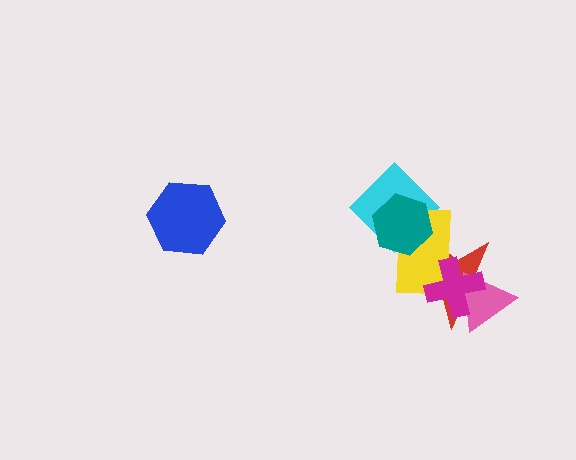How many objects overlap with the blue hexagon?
0 objects overlap with the blue hexagon.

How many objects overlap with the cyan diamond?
2 objects overlap with the cyan diamond.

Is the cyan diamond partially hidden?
Yes, it is partially covered by another shape.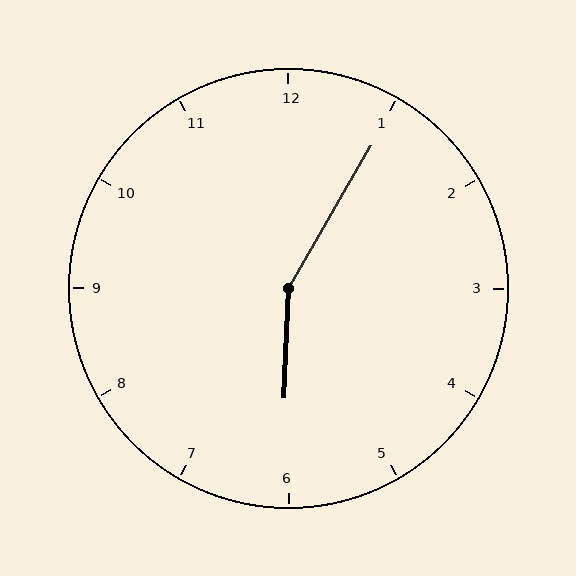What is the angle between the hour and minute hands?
Approximately 152 degrees.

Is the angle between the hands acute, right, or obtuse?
It is obtuse.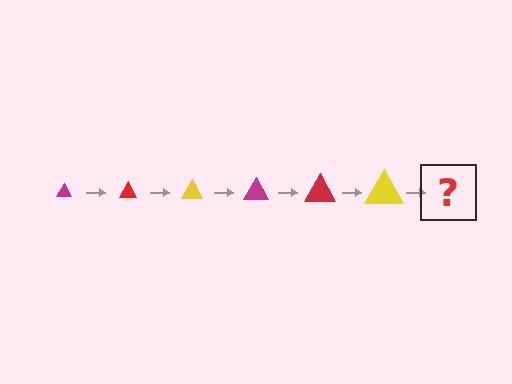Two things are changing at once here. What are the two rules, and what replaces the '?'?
The two rules are that the triangle grows larger each step and the color cycles through magenta, red, and yellow. The '?' should be a magenta triangle, larger than the previous one.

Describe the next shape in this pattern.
It should be a magenta triangle, larger than the previous one.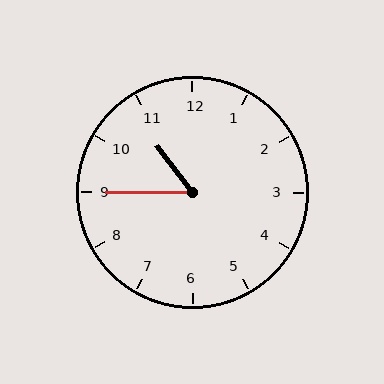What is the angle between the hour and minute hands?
Approximately 52 degrees.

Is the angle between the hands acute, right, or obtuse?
It is acute.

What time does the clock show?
10:45.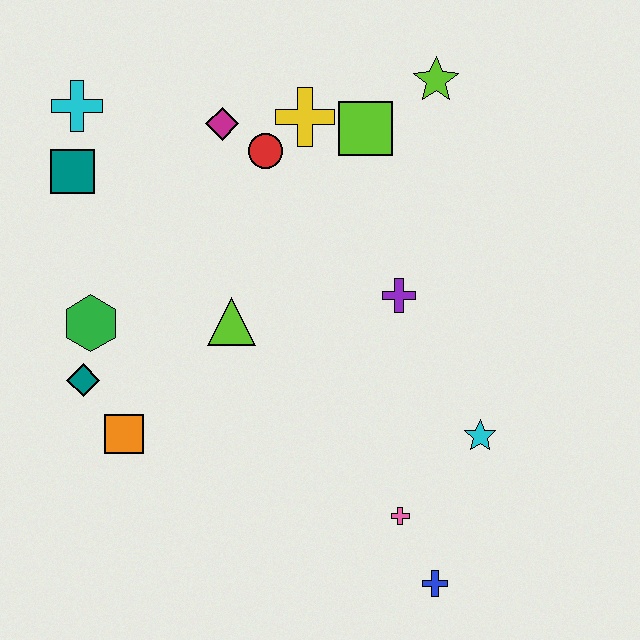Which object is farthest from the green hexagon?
The blue cross is farthest from the green hexagon.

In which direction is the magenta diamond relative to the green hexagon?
The magenta diamond is above the green hexagon.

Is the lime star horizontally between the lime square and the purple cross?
No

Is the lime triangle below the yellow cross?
Yes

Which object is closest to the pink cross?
The blue cross is closest to the pink cross.